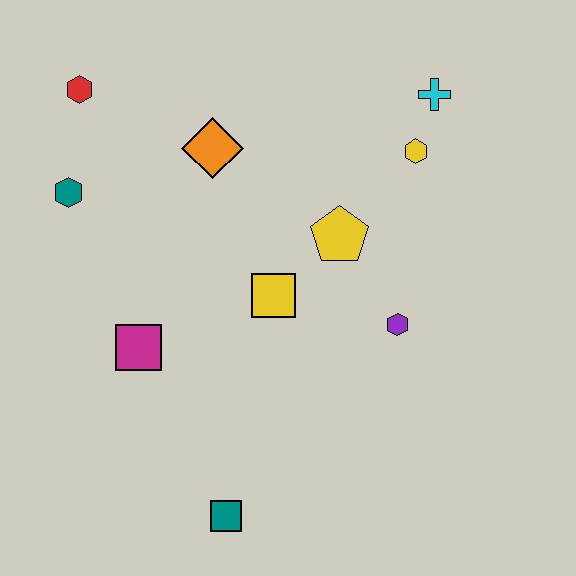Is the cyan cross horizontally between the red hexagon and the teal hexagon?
No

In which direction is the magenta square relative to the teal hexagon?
The magenta square is below the teal hexagon.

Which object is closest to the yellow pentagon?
The yellow square is closest to the yellow pentagon.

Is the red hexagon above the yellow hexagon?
Yes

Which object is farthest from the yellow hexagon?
The teal square is farthest from the yellow hexagon.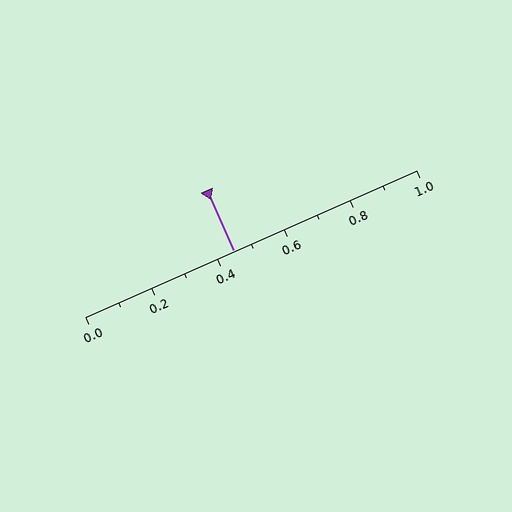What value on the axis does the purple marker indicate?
The marker indicates approximately 0.45.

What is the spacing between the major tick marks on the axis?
The major ticks are spaced 0.2 apart.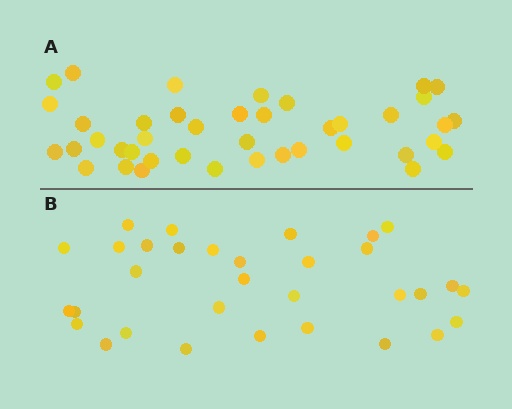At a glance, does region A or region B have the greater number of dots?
Region A (the top region) has more dots.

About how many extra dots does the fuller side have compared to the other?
Region A has roughly 8 or so more dots than region B.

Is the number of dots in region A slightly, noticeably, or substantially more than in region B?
Region A has noticeably more, but not dramatically so. The ratio is roughly 1.3 to 1.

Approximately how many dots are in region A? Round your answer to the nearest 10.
About 40 dots. (The exact count is 41, which rounds to 40.)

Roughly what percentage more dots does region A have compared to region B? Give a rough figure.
About 30% more.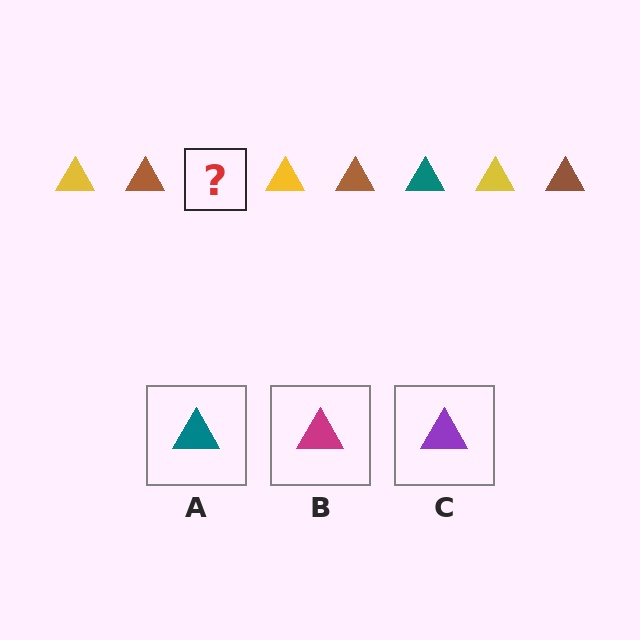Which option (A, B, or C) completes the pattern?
A.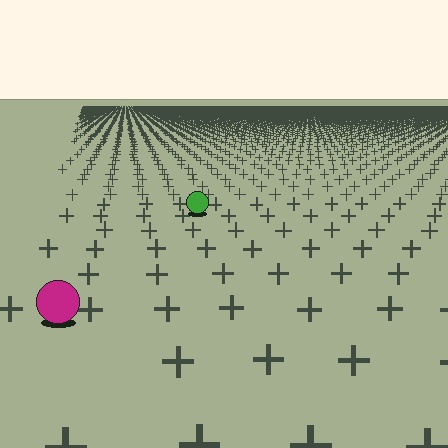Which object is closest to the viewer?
The magenta circle is closest. The texture marks near it are larger and more spread out.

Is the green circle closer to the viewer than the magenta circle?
No. The magenta circle is closer — you can tell from the texture gradient: the ground texture is coarser near it.